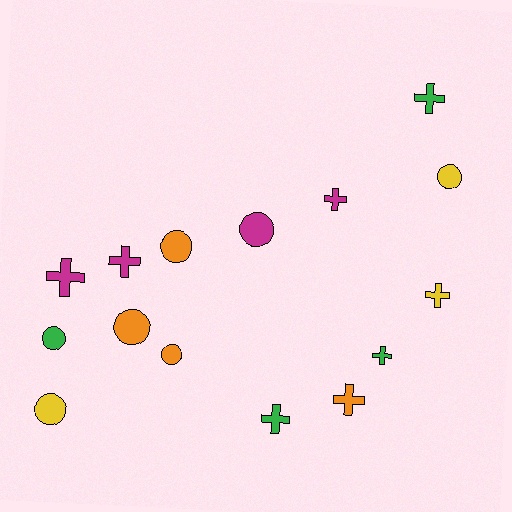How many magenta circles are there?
There is 1 magenta circle.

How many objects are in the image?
There are 15 objects.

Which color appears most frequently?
Orange, with 4 objects.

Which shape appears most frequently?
Cross, with 8 objects.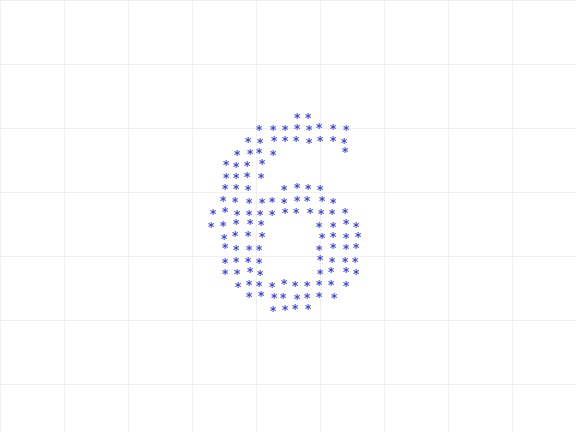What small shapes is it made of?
It is made of small asterisks.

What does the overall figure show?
The overall figure shows the digit 6.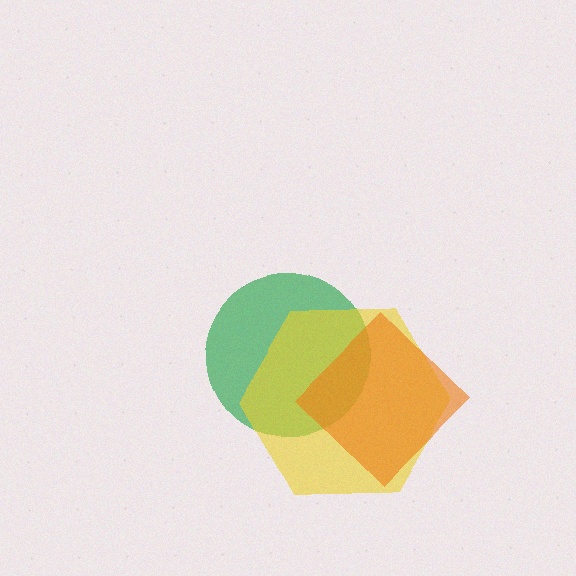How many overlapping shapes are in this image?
There are 3 overlapping shapes in the image.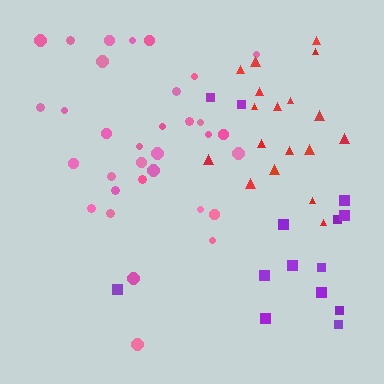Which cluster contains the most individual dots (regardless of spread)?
Pink (33).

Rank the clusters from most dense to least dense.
red, pink, purple.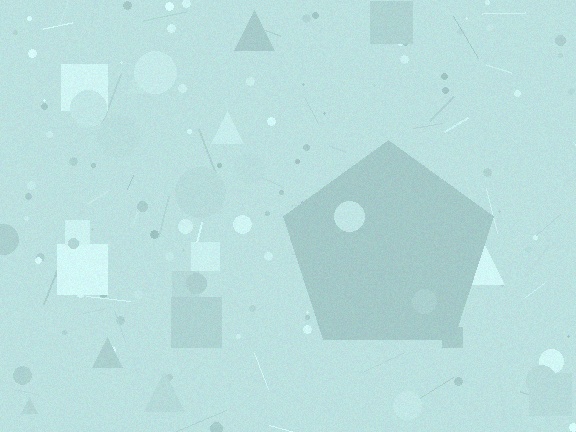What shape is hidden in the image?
A pentagon is hidden in the image.